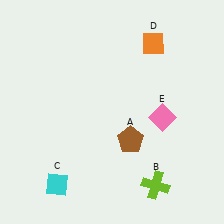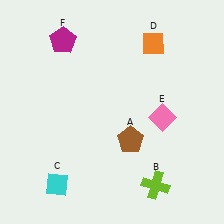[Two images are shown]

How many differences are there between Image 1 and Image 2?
There is 1 difference between the two images.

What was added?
A magenta pentagon (F) was added in Image 2.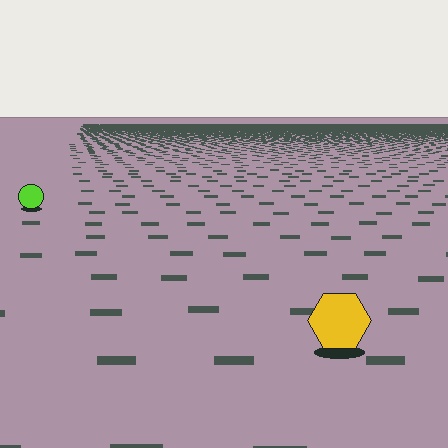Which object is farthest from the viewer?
The lime circle is farthest from the viewer. It appears smaller and the ground texture around it is denser.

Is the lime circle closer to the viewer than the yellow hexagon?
No. The yellow hexagon is closer — you can tell from the texture gradient: the ground texture is coarser near it.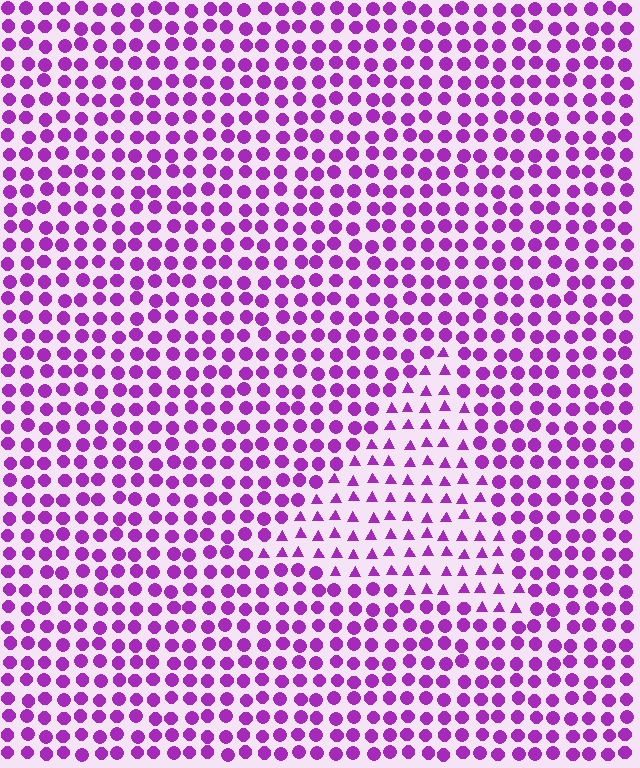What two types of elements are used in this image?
The image uses triangles inside the triangle region and circles outside it.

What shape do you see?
I see a triangle.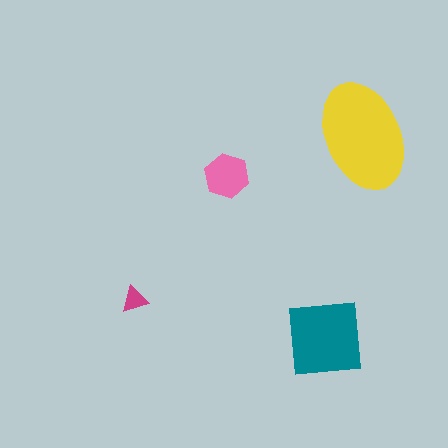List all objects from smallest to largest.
The magenta triangle, the pink hexagon, the teal square, the yellow ellipse.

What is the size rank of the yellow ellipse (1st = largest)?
1st.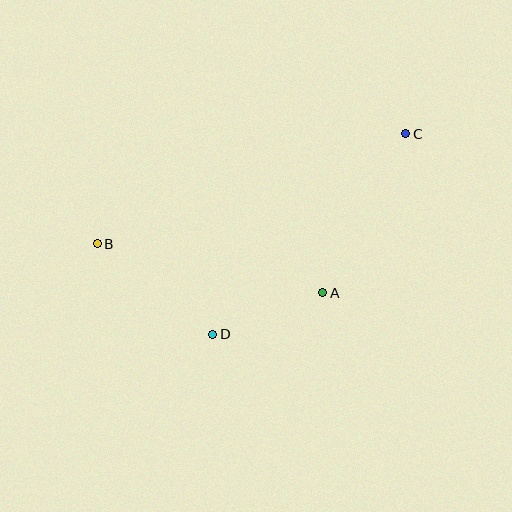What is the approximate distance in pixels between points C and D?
The distance between C and D is approximately 278 pixels.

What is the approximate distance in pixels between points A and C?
The distance between A and C is approximately 179 pixels.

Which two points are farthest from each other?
Points B and C are farthest from each other.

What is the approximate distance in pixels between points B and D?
The distance between B and D is approximately 147 pixels.